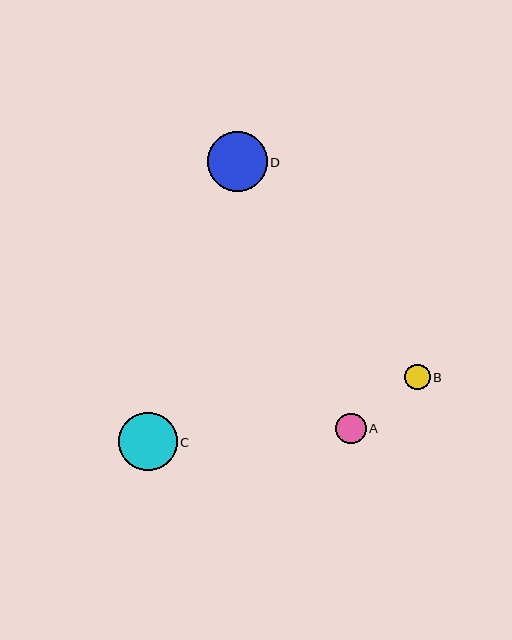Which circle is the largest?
Circle D is the largest with a size of approximately 59 pixels.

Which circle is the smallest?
Circle B is the smallest with a size of approximately 25 pixels.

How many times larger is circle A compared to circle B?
Circle A is approximately 1.2 times the size of circle B.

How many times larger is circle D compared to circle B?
Circle D is approximately 2.3 times the size of circle B.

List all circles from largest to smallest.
From largest to smallest: D, C, A, B.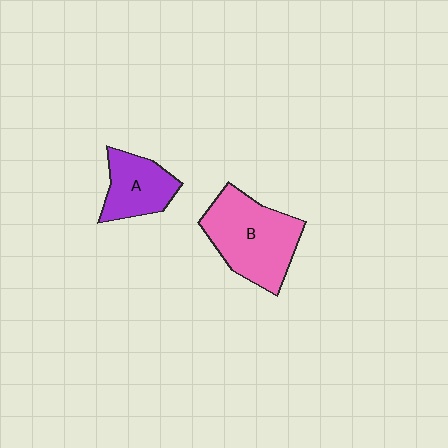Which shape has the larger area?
Shape B (pink).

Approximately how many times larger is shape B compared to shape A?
Approximately 1.7 times.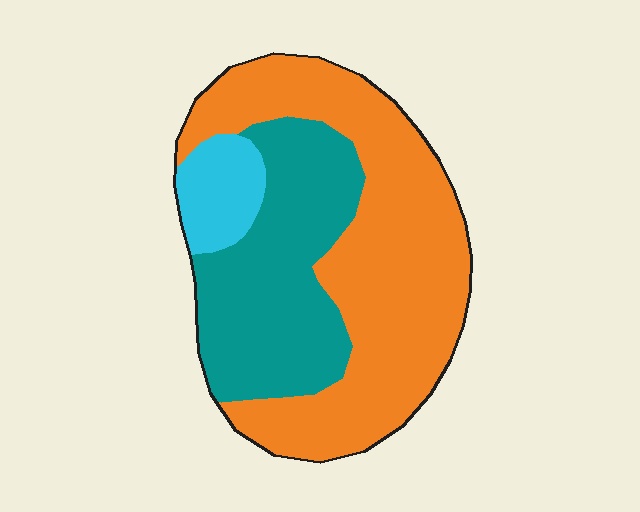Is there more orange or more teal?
Orange.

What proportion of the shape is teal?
Teal covers roughly 35% of the shape.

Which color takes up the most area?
Orange, at roughly 55%.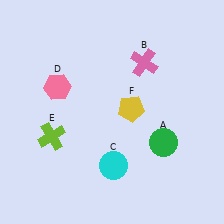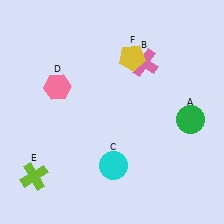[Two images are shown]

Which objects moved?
The objects that moved are: the green circle (A), the lime cross (E), the yellow pentagon (F).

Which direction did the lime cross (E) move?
The lime cross (E) moved down.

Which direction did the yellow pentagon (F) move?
The yellow pentagon (F) moved up.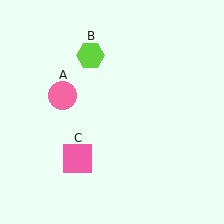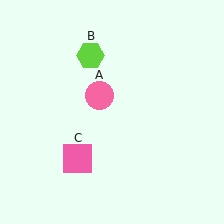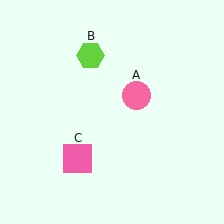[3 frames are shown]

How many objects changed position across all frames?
1 object changed position: pink circle (object A).